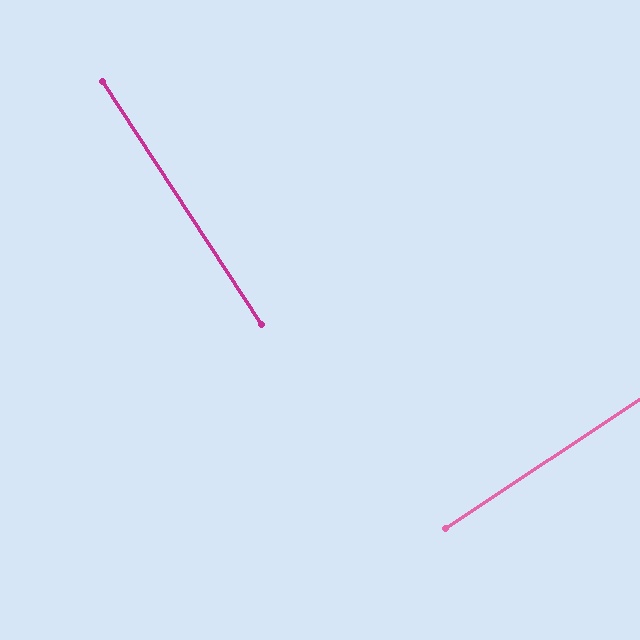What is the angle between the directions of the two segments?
Approximately 90 degrees.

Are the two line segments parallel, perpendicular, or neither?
Perpendicular — they meet at approximately 90°.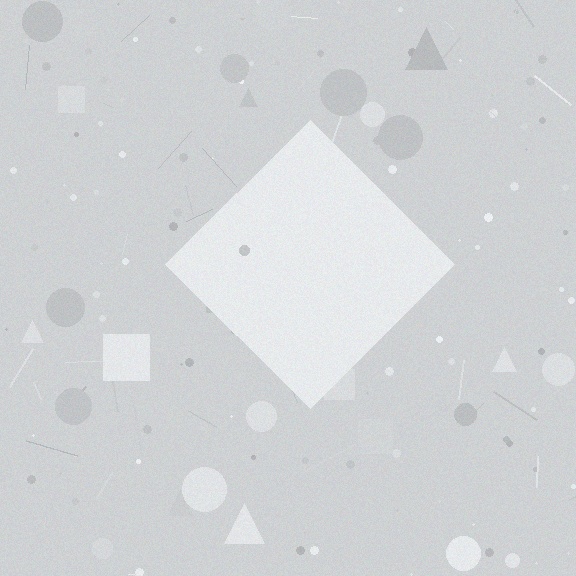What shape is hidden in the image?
A diamond is hidden in the image.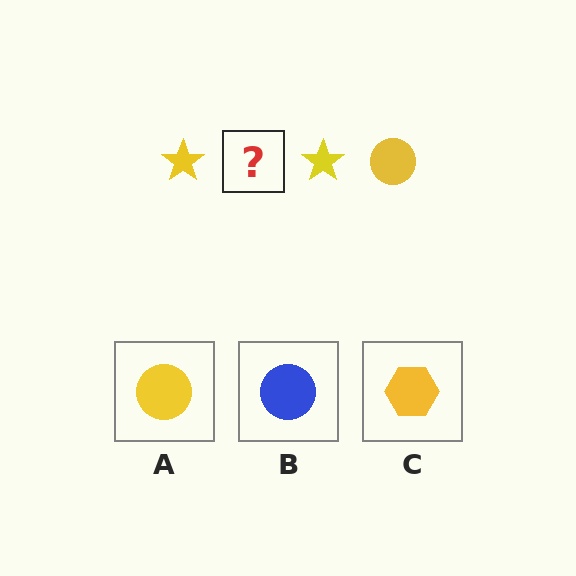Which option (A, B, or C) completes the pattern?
A.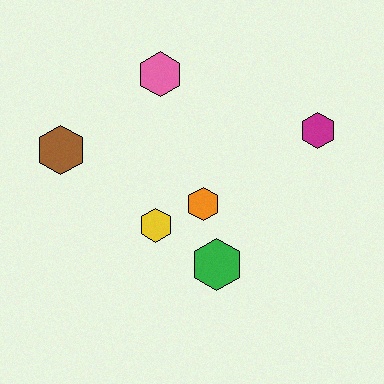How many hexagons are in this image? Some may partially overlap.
There are 6 hexagons.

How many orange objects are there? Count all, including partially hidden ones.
There is 1 orange object.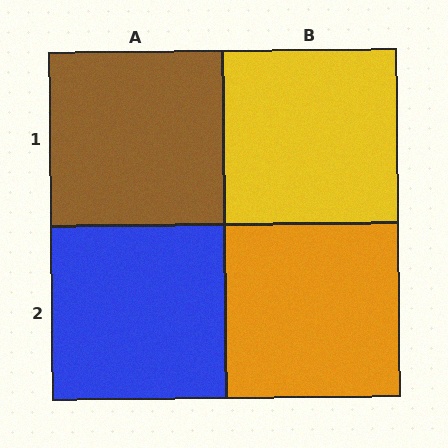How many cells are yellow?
1 cell is yellow.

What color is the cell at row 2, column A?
Blue.